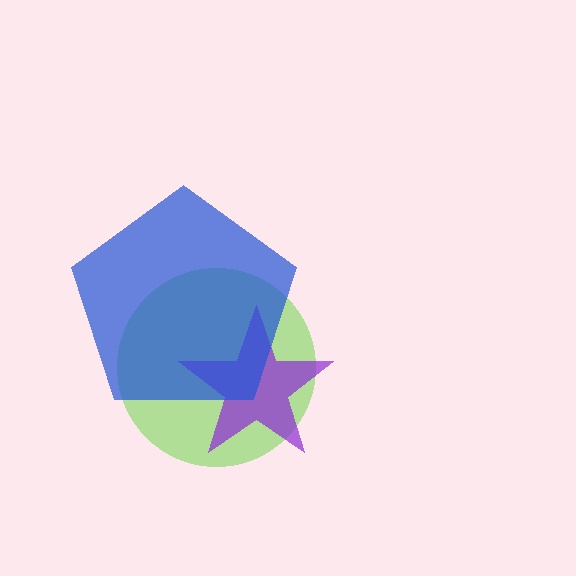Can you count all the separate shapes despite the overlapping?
Yes, there are 3 separate shapes.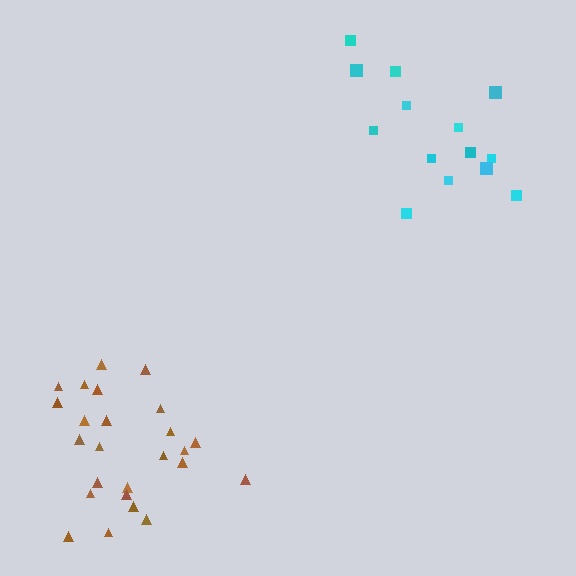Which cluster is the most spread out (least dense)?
Cyan.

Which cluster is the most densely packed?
Brown.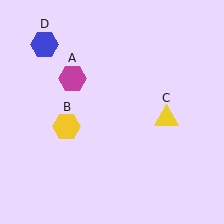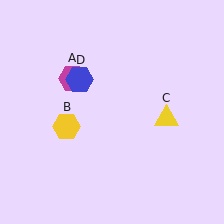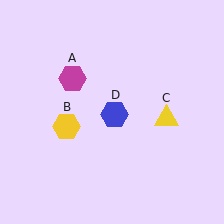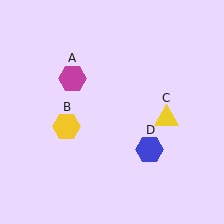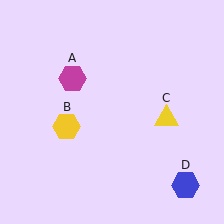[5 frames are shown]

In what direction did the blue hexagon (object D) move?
The blue hexagon (object D) moved down and to the right.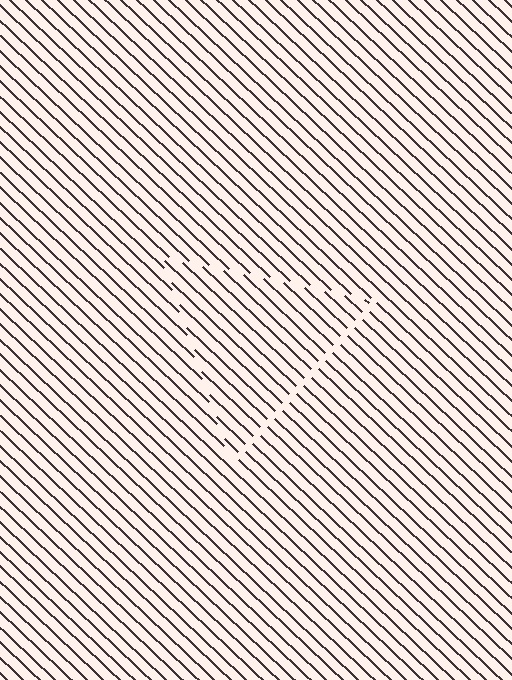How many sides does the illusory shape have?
3 sides — the line-ends trace a triangle.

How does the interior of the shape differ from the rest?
The interior of the shape contains the same grating, shifted by half a period — the contour is defined by the phase discontinuity where line-ends from the inner and outer gratings abut.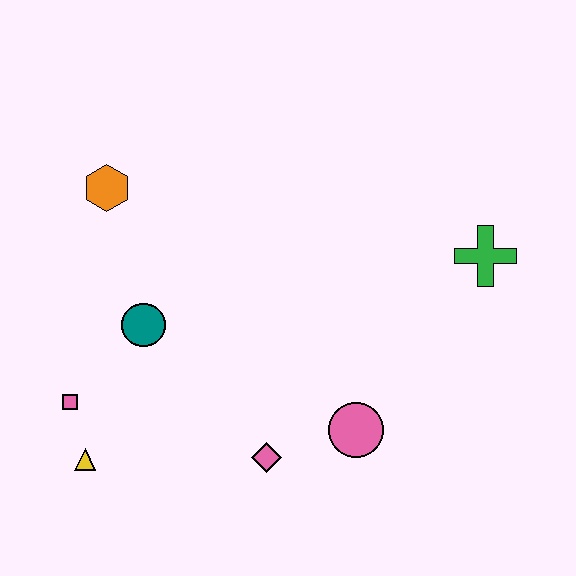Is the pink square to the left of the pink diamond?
Yes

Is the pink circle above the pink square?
No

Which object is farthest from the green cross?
The yellow triangle is farthest from the green cross.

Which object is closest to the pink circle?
The pink diamond is closest to the pink circle.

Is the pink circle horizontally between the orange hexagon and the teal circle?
No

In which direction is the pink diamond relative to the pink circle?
The pink diamond is to the left of the pink circle.